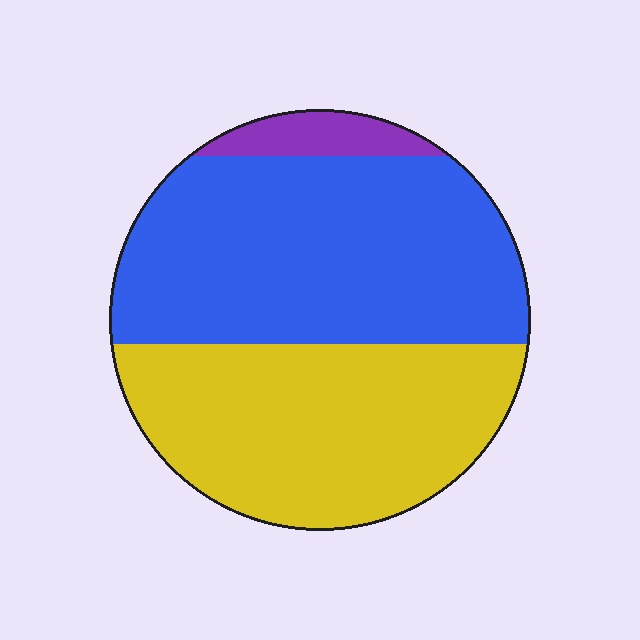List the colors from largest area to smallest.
From largest to smallest: blue, yellow, purple.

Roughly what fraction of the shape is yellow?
Yellow covers roughly 45% of the shape.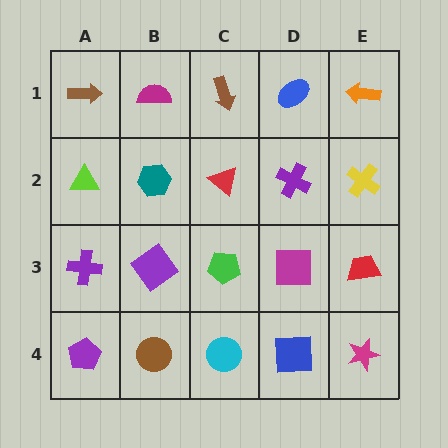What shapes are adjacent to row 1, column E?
A yellow cross (row 2, column E), a blue ellipse (row 1, column D).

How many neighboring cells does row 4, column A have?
2.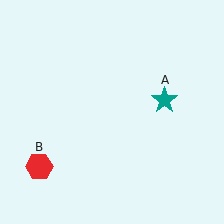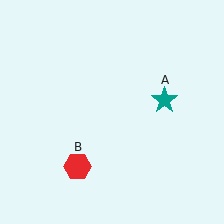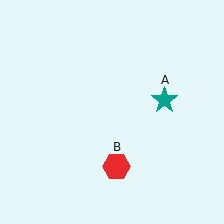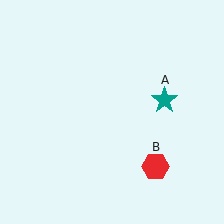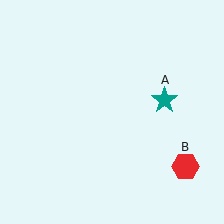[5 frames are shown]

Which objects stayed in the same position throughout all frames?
Teal star (object A) remained stationary.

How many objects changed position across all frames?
1 object changed position: red hexagon (object B).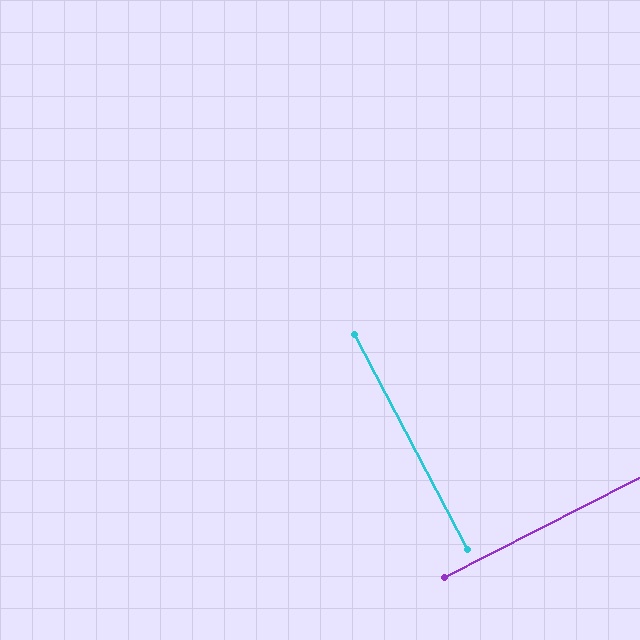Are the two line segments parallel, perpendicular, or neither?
Perpendicular — they meet at approximately 89°.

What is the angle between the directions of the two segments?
Approximately 89 degrees.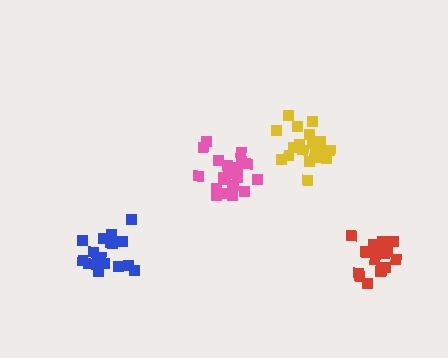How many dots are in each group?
Group 1: 17 dots, Group 2: 19 dots, Group 3: 21 dots, Group 4: 19 dots (76 total).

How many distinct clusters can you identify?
There are 4 distinct clusters.